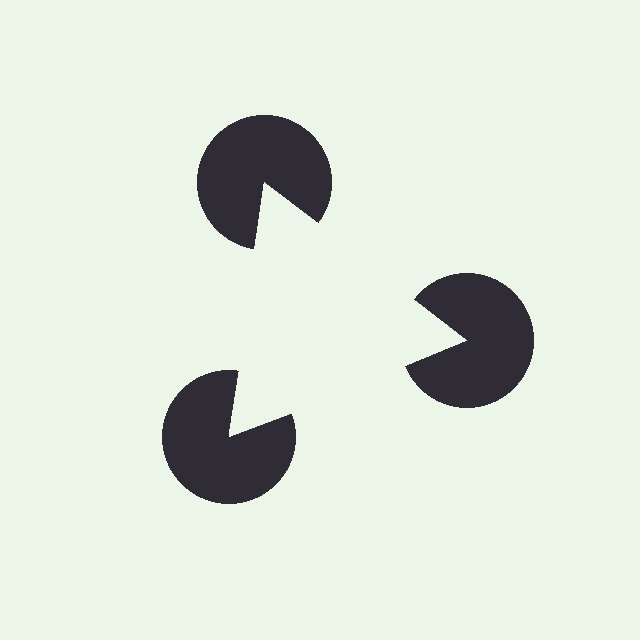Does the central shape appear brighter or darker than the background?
It typically appears slightly brighter than the background, even though no actual brightness change is drawn.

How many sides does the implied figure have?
3 sides.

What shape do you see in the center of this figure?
An illusory triangle — its edges are inferred from the aligned wedge cuts in the pac-man discs, not physically drawn.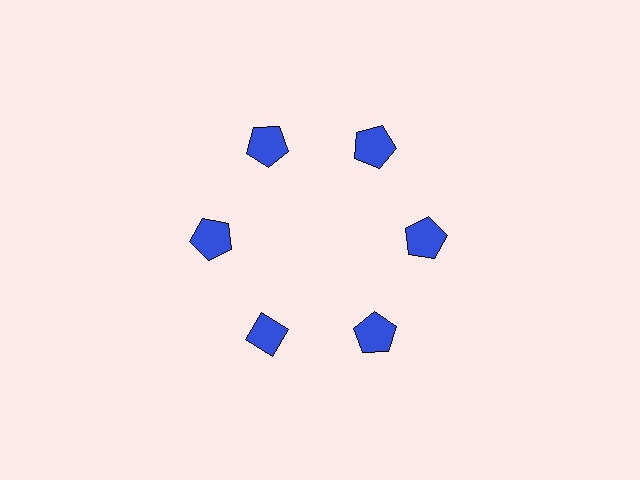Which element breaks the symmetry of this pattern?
The blue diamond at roughly the 7 o'clock position breaks the symmetry. All other shapes are blue pentagons.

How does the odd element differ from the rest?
It has a different shape: diamond instead of pentagon.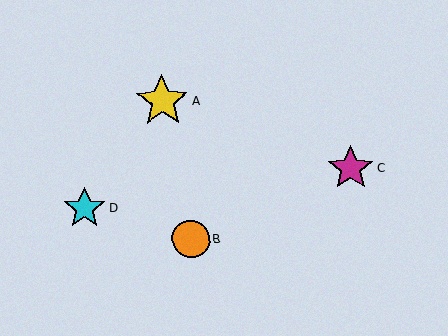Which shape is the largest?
The yellow star (labeled A) is the largest.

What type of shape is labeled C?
Shape C is a magenta star.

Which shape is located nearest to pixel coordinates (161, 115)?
The yellow star (labeled A) at (162, 101) is nearest to that location.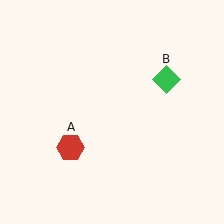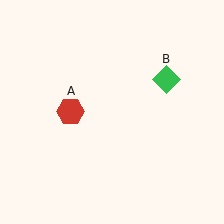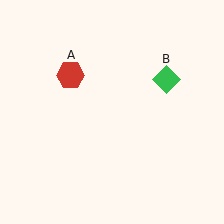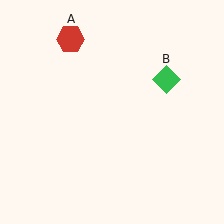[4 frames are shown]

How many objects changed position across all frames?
1 object changed position: red hexagon (object A).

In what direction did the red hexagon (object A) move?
The red hexagon (object A) moved up.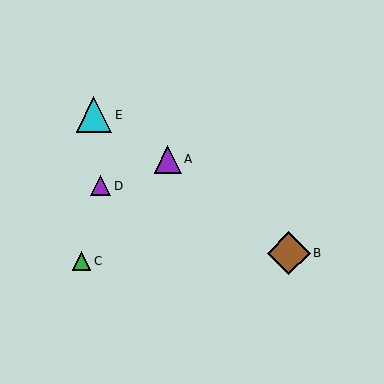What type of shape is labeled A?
Shape A is a purple triangle.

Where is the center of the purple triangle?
The center of the purple triangle is at (168, 159).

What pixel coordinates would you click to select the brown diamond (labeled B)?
Click at (289, 253) to select the brown diamond B.